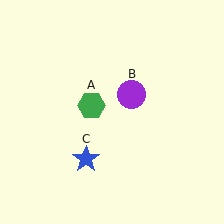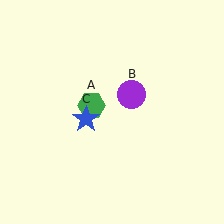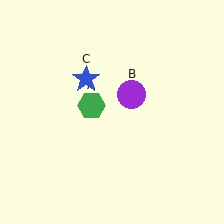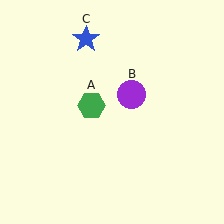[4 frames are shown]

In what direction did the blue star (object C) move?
The blue star (object C) moved up.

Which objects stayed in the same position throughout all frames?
Green hexagon (object A) and purple circle (object B) remained stationary.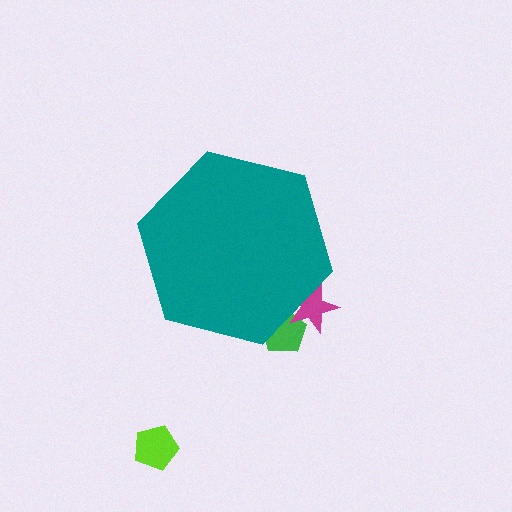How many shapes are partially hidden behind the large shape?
2 shapes are partially hidden.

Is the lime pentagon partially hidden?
No, the lime pentagon is fully visible.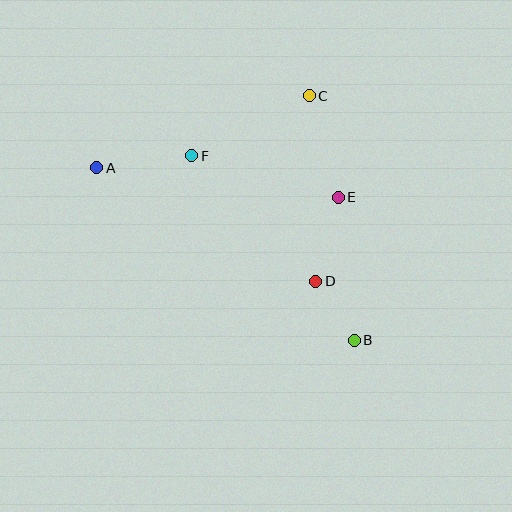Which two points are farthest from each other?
Points A and B are farthest from each other.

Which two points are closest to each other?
Points B and D are closest to each other.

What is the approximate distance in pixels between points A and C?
The distance between A and C is approximately 225 pixels.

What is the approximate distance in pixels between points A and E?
The distance between A and E is approximately 243 pixels.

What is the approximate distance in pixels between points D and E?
The distance between D and E is approximately 87 pixels.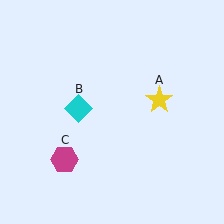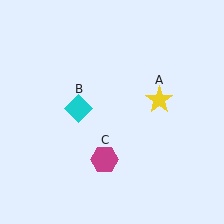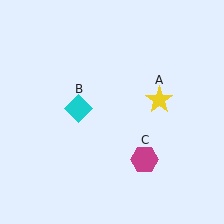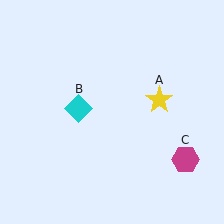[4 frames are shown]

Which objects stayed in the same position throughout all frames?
Yellow star (object A) and cyan diamond (object B) remained stationary.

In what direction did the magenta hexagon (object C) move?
The magenta hexagon (object C) moved right.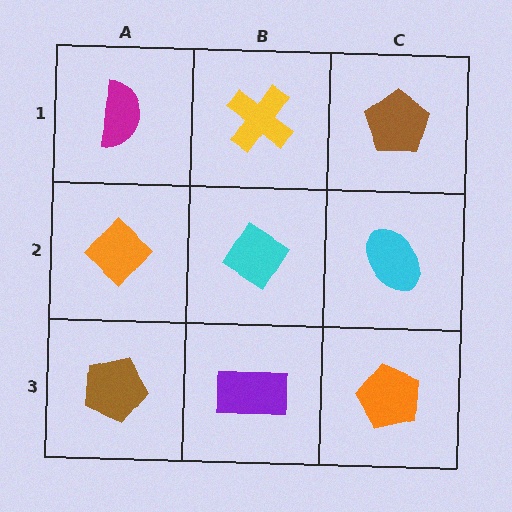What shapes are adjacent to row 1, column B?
A cyan diamond (row 2, column B), a magenta semicircle (row 1, column A), a brown pentagon (row 1, column C).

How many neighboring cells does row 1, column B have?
3.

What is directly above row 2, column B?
A yellow cross.